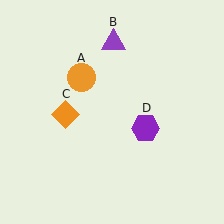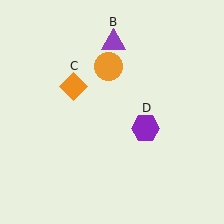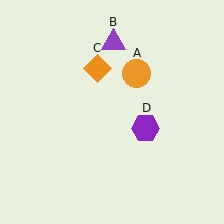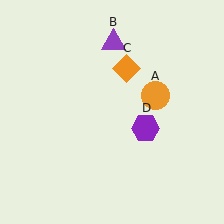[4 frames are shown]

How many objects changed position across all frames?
2 objects changed position: orange circle (object A), orange diamond (object C).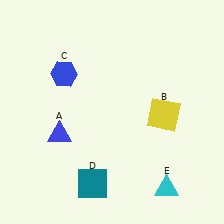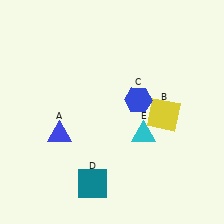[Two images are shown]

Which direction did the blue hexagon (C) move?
The blue hexagon (C) moved right.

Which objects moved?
The objects that moved are: the blue hexagon (C), the cyan triangle (E).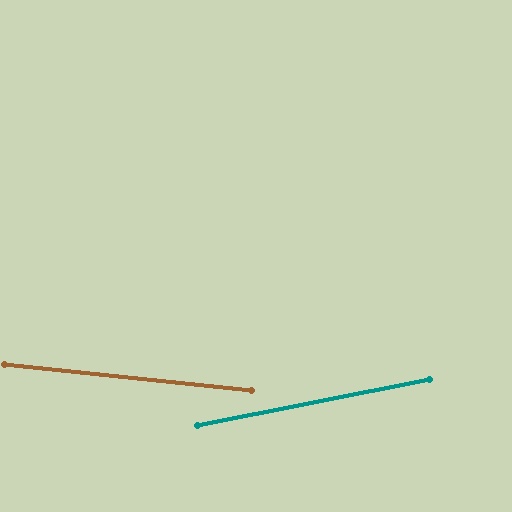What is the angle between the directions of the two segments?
Approximately 17 degrees.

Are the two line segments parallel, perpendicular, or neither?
Neither parallel nor perpendicular — they differ by about 17°.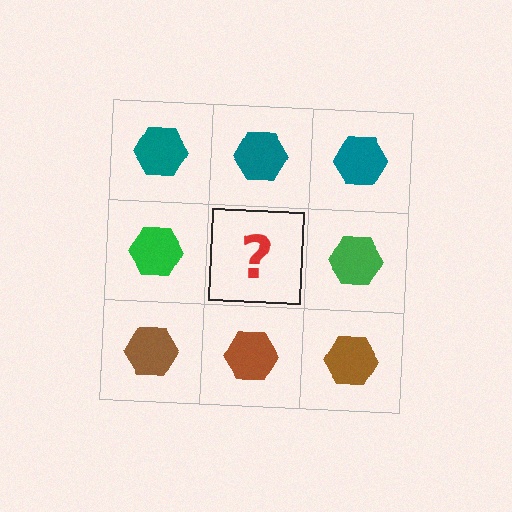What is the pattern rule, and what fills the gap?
The rule is that each row has a consistent color. The gap should be filled with a green hexagon.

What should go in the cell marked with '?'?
The missing cell should contain a green hexagon.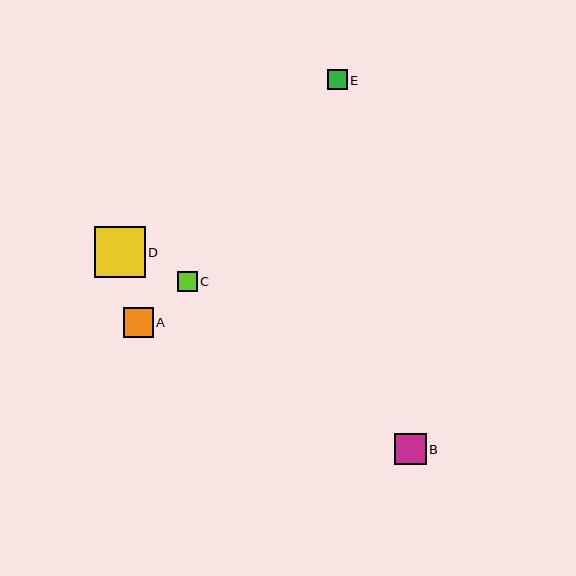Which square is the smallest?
Square E is the smallest with a size of approximately 20 pixels.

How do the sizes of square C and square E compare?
Square C and square E are approximately the same size.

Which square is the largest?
Square D is the largest with a size of approximately 50 pixels.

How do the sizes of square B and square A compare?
Square B and square A are approximately the same size.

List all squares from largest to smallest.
From largest to smallest: D, B, A, C, E.